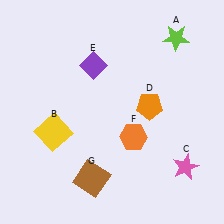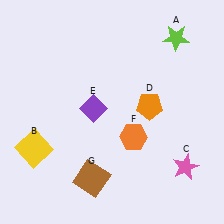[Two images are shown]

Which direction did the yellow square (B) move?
The yellow square (B) moved left.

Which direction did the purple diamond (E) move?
The purple diamond (E) moved down.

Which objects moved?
The objects that moved are: the yellow square (B), the purple diamond (E).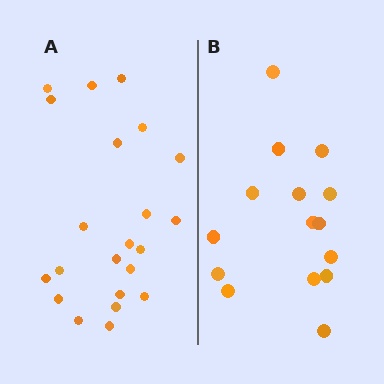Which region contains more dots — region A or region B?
Region A (the left region) has more dots.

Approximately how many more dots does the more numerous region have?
Region A has roughly 8 or so more dots than region B.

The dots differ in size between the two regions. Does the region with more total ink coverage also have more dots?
No. Region B has more total ink coverage because its dots are larger, but region A actually contains more individual dots. Total area can be misleading — the number of items is what matters here.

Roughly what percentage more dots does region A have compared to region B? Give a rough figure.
About 45% more.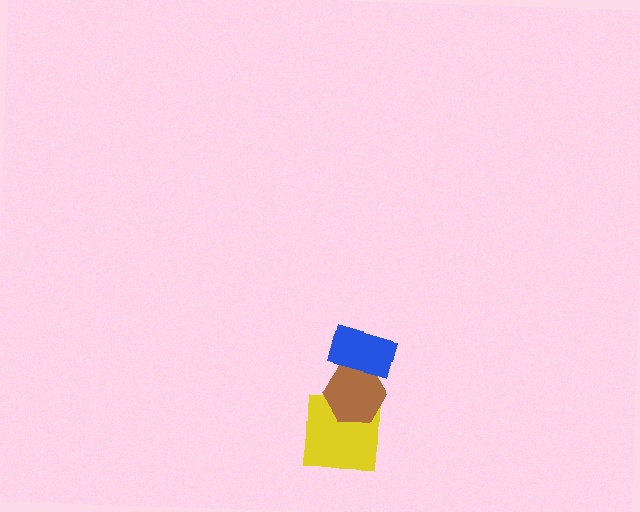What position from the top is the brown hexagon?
The brown hexagon is 2nd from the top.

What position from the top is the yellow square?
The yellow square is 3rd from the top.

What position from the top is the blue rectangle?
The blue rectangle is 1st from the top.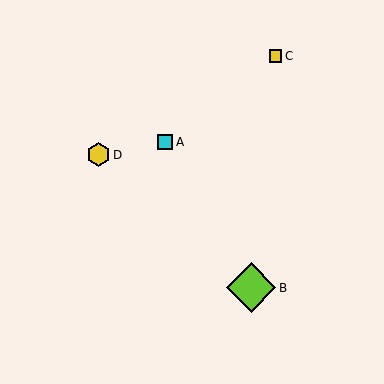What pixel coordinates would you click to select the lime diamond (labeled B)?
Click at (251, 288) to select the lime diamond B.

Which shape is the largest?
The lime diamond (labeled B) is the largest.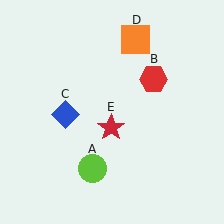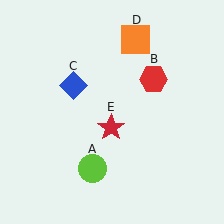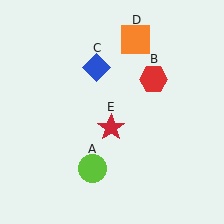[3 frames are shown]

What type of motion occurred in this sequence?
The blue diamond (object C) rotated clockwise around the center of the scene.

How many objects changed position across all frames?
1 object changed position: blue diamond (object C).